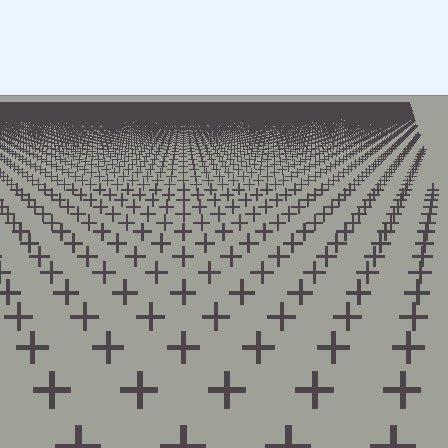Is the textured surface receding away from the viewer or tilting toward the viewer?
The surface is receding away from the viewer. Texture elements get smaller and denser toward the top.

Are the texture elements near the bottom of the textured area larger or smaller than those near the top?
Larger. Near the bottom, elements are closer to the viewer and appear at a bigger on-screen size.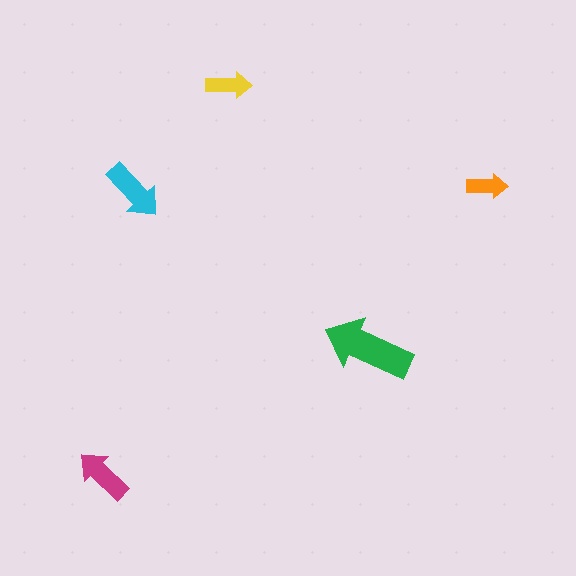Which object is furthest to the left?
The magenta arrow is leftmost.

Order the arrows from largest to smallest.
the green one, the cyan one, the magenta one, the yellow one, the orange one.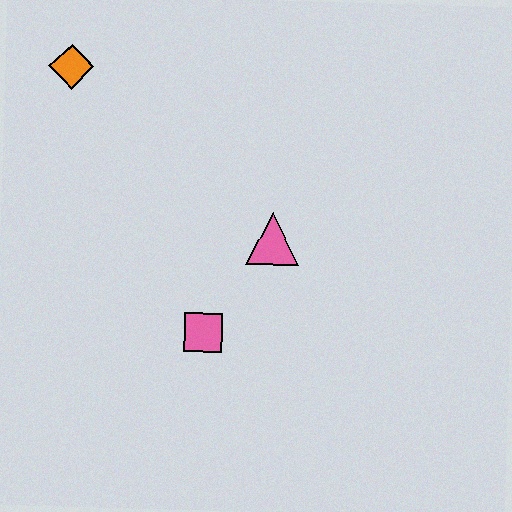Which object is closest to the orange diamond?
The pink triangle is closest to the orange diamond.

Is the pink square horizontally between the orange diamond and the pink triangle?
Yes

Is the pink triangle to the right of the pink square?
Yes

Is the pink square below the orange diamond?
Yes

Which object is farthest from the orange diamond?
The pink square is farthest from the orange diamond.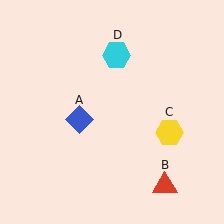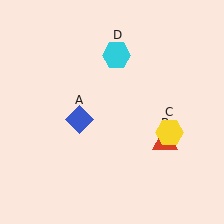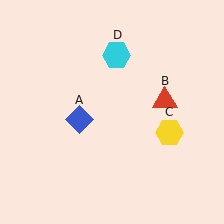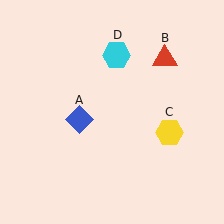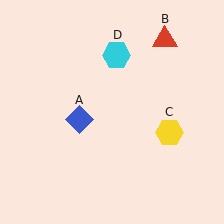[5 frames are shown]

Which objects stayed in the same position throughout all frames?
Blue diamond (object A) and yellow hexagon (object C) and cyan hexagon (object D) remained stationary.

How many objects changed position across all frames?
1 object changed position: red triangle (object B).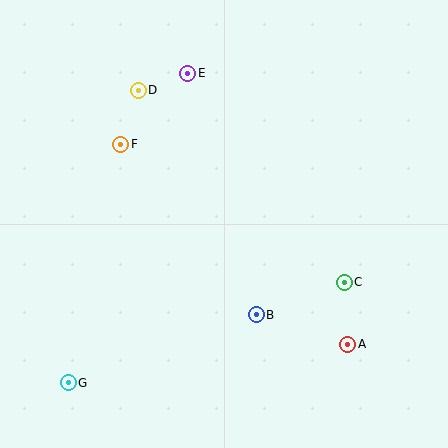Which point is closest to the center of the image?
Point B at (256, 315) is closest to the center.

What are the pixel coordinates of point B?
Point B is at (256, 315).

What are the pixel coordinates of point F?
Point F is at (121, 144).